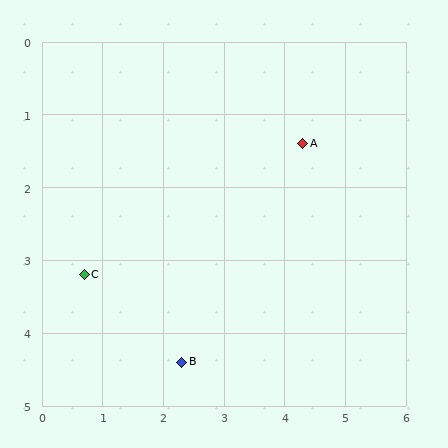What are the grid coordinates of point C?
Point C is at approximately (0.7, 3.2).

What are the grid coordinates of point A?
Point A is at approximately (4.3, 1.4).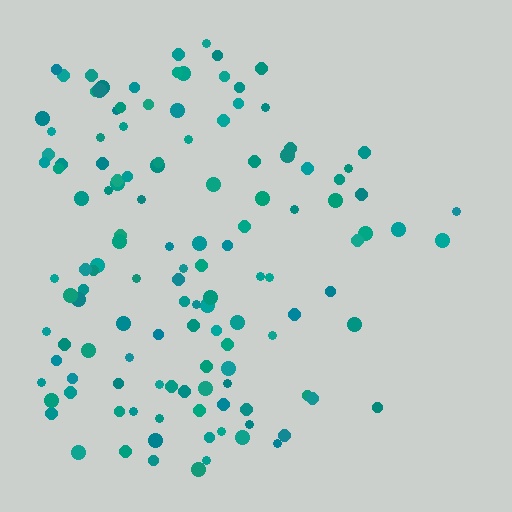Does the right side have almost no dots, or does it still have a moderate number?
Still a moderate number, just noticeably fewer than the left.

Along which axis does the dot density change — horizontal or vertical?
Horizontal.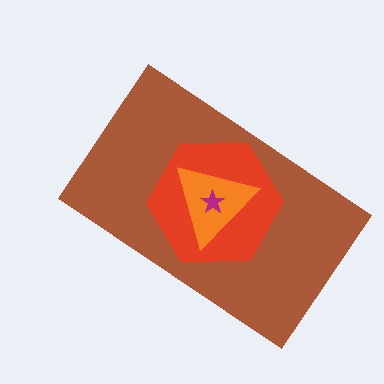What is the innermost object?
The magenta star.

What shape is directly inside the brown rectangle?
The red hexagon.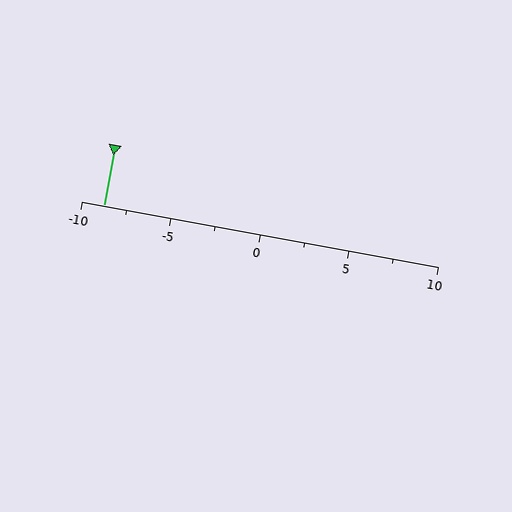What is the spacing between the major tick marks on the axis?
The major ticks are spaced 5 apart.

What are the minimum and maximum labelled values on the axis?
The axis runs from -10 to 10.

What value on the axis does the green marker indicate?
The marker indicates approximately -8.8.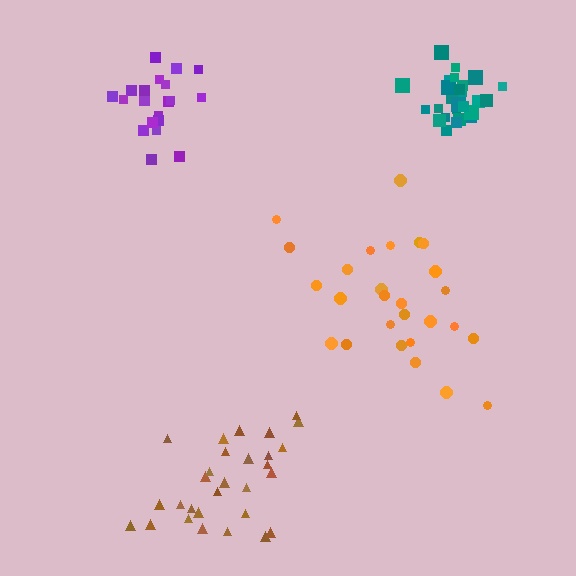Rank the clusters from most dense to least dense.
teal, purple, brown, orange.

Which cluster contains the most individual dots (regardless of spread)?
Brown (29).